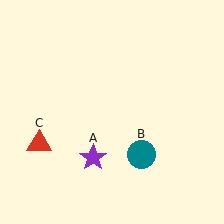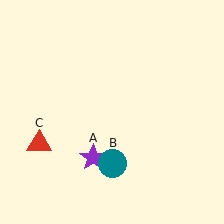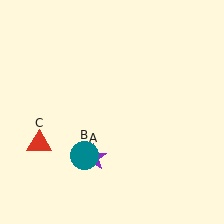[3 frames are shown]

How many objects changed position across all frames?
1 object changed position: teal circle (object B).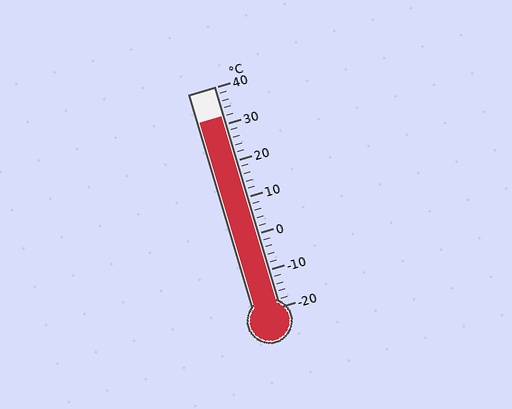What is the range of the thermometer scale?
The thermometer scale ranges from -20°C to 40°C.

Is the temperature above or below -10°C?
The temperature is above -10°C.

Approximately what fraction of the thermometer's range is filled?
The thermometer is filled to approximately 85% of its range.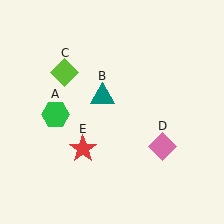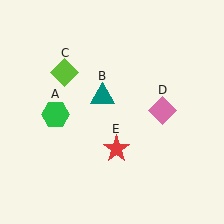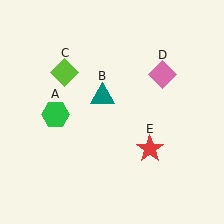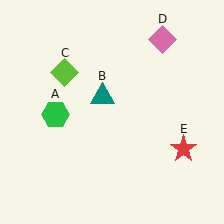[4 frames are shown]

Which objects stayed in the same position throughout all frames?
Green hexagon (object A) and teal triangle (object B) and lime diamond (object C) remained stationary.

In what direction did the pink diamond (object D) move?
The pink diamond (object D) moved up.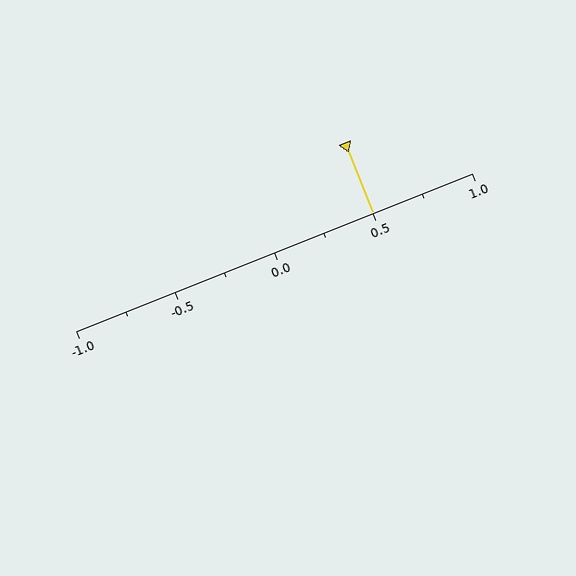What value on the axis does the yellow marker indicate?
The marker indicates approximately 0.5.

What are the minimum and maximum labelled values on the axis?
The axis runs from -1.0 to 1.0.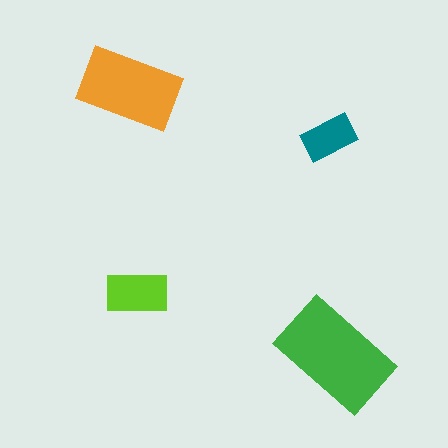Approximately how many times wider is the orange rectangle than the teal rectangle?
About 2 times wider.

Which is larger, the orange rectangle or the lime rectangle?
The orange one.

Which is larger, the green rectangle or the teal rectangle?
The green one.